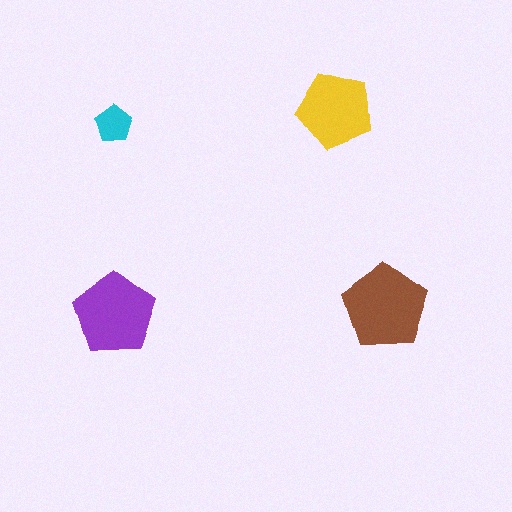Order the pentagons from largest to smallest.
the brown one, the purple one, the yellow one, the cyan one.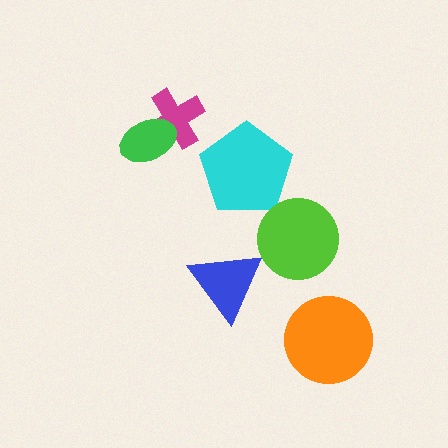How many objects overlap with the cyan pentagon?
0 objects overlap with the cyan pentagon.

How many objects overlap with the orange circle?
0 objects overlap with the orange circle.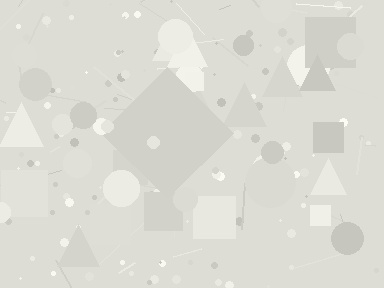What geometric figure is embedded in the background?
A diamond is embedded in the background.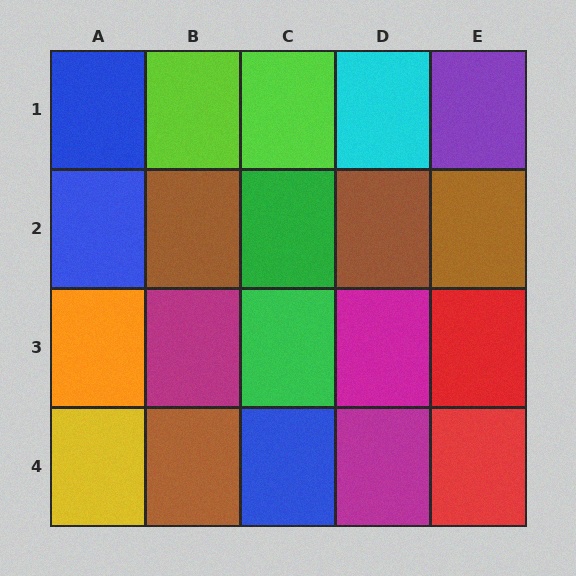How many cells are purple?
1 cell is purple.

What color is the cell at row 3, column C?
Green.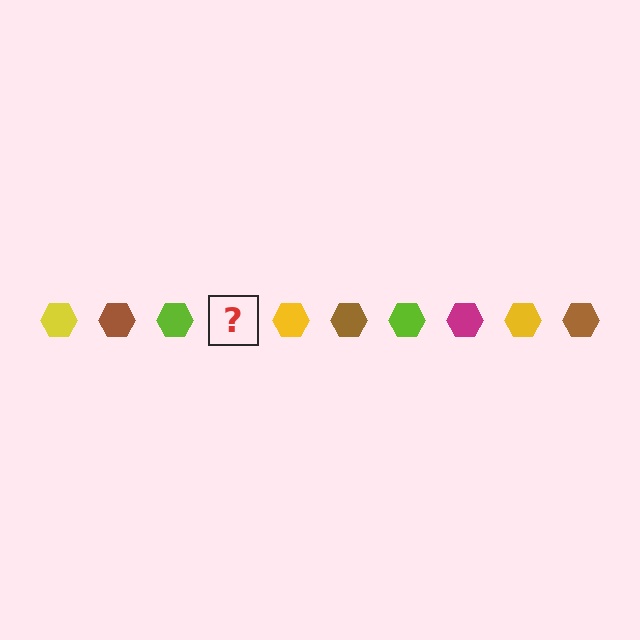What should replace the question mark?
The question mark should be replaced with a magenta hexagon.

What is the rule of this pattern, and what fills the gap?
The rule is that the pattern cycles through yellow, brown, lime, magenta hexagons. The gap should be filled with a magenta hexagon.